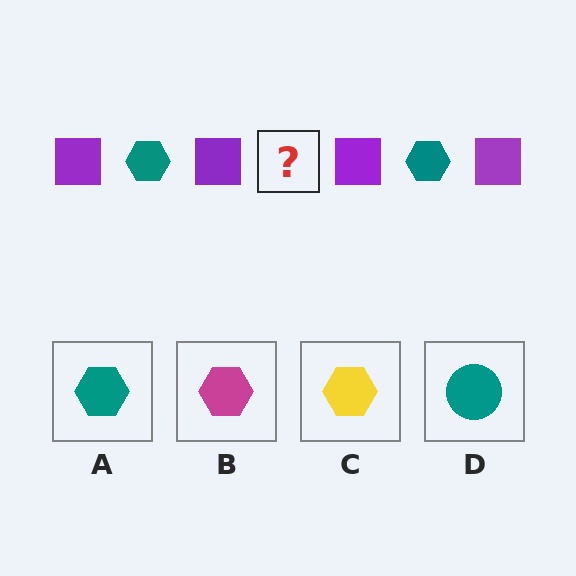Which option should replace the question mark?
Option A.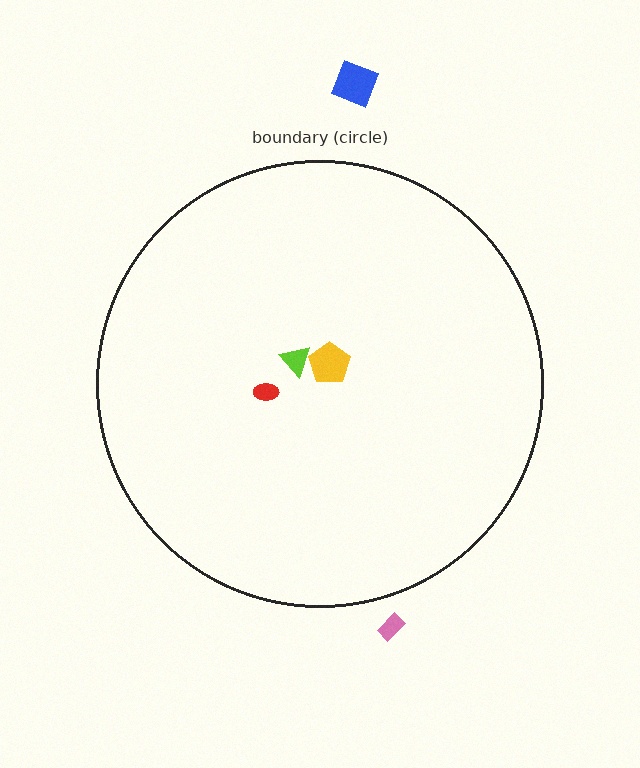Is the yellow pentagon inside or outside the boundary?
Inside.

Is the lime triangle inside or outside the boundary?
Inside.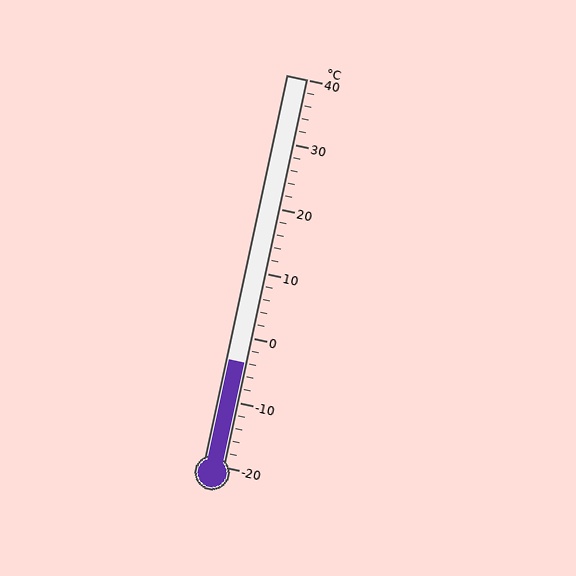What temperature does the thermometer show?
The thermometer shows approximately -4°C.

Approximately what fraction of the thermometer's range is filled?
The thermometer is filled to approximately 25% of its range.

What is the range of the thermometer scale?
The thermometer scale ranges from -20°C to 40°C.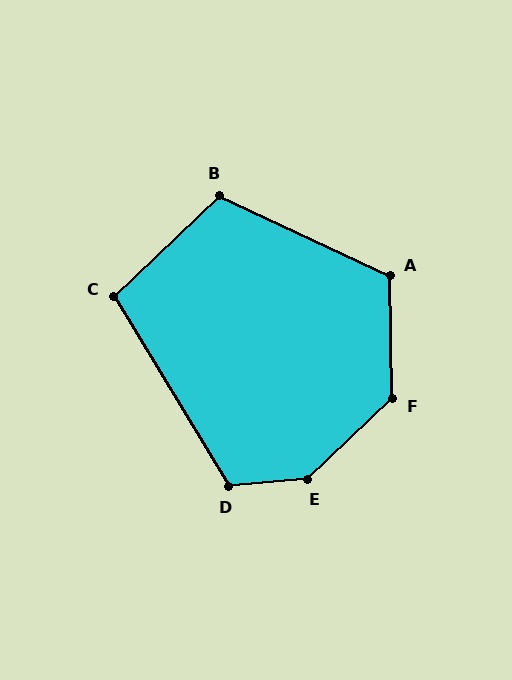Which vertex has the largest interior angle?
E, at approximately 141 degrees.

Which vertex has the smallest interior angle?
C, at approximately 102 degrees.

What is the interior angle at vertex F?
Approximately 132 degrees (obtuse).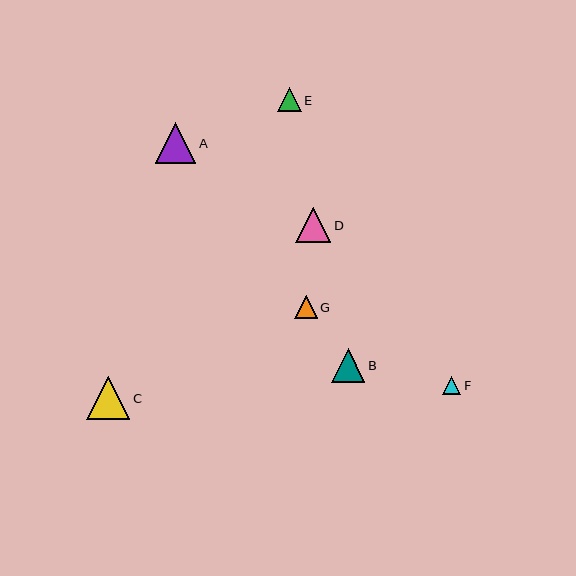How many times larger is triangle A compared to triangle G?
Triangle A is approximately 1.8 times the size of triangle G.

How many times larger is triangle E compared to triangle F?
Triangle E is approximately 1.3 times the size of triangle F.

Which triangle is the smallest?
Triangle F is the smallest with a size of approximately 18 pixels.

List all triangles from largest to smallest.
From largest to smallest: C, A, D, B, E, G, F.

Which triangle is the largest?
Triangle C is the largest with a size of approximately 43 pixels.